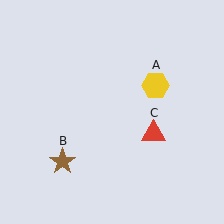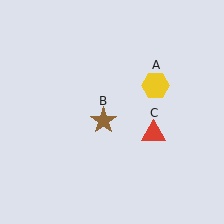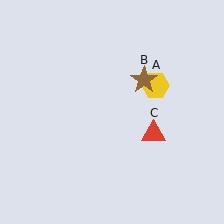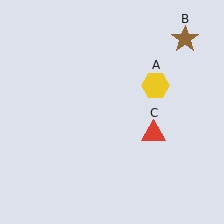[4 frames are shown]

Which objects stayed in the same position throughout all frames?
Yellow hexagon (object A) and red triangle (object C) remained stationary.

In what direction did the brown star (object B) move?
The brown star (object B) moved up and to the right.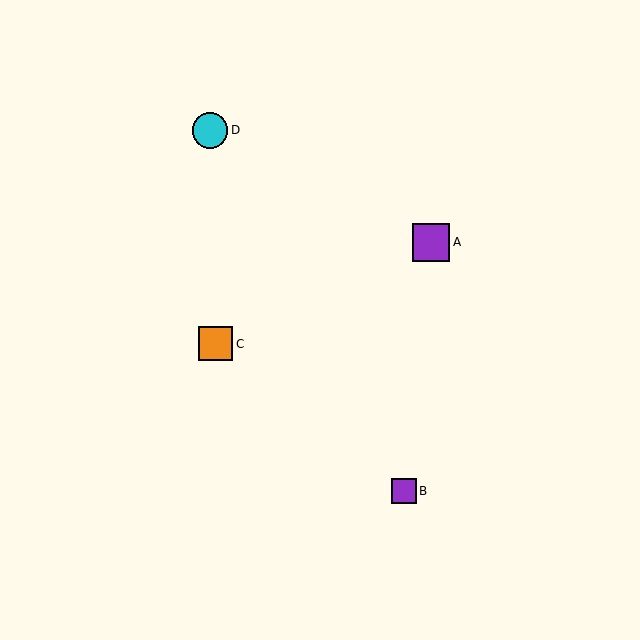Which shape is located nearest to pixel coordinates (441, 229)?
The purple square (labeled A) at (431, 243) is nearest to that location.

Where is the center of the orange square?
The center of the orange square is at (216, 344).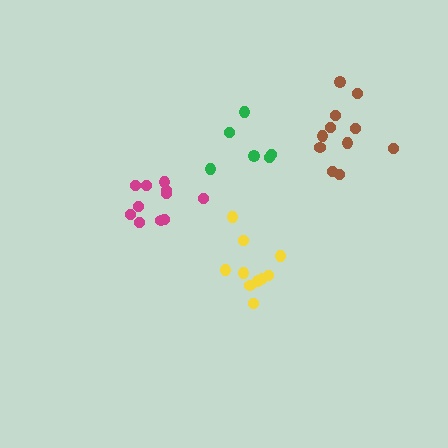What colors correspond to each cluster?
The clusters are colored: green, magenta, brown, yellow.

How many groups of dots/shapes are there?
There are 4 groups.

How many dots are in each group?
Group 1: 6 dots, Group 2: 11 dots, Group 3: 11 dots, Group 4: 10 dots (38 total).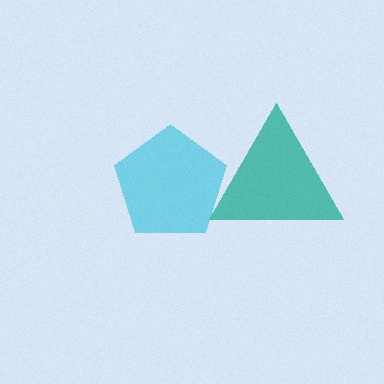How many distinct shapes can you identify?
There are 2 distinct shapes: a cyan pentagon, a teal triangle.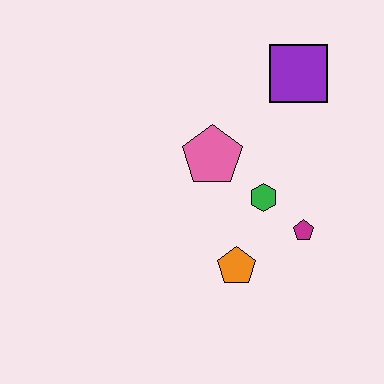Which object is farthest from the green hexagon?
The purple square is farthest from the green hexagon.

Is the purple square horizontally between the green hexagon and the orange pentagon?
No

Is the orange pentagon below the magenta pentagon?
Yes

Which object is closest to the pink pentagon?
The green hexagon is closest to the pink pentagon.